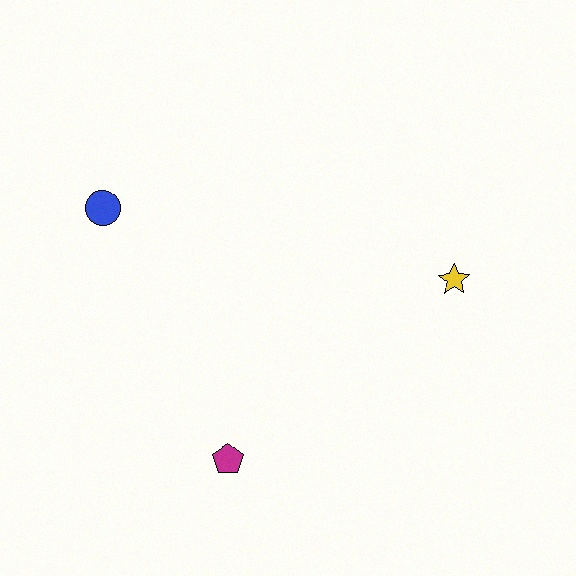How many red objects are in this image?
There are no red objects.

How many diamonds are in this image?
There are no diamonds.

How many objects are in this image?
There are 3 objects.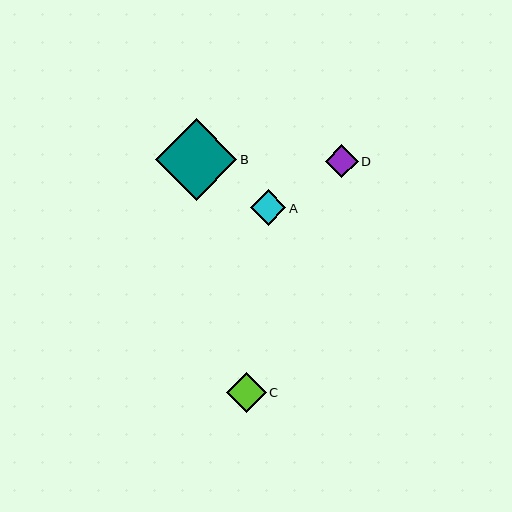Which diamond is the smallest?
Diamond D is the smallest with a size of approximately 33 pixels.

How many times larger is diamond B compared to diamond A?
Diamond B is approximately 2.3 times the size of diamond A.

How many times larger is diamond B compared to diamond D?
Diamond B is approximately 2.5 times the size of diamond D.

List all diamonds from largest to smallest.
From largest to smallest: B, C, A, D.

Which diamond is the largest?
Diamond B is the largest with a size of approximately 82 pixels.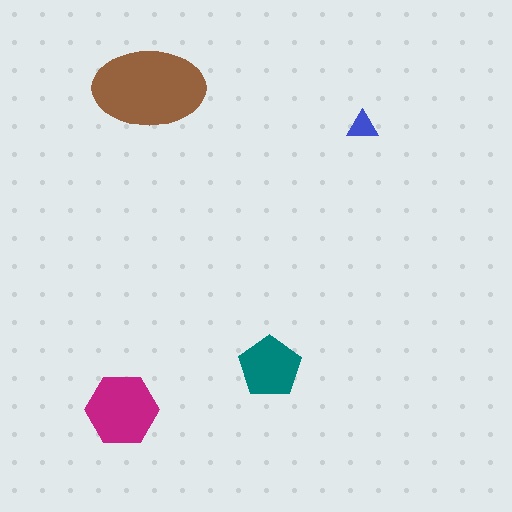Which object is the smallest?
The blue triangle.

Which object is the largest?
The brown ellipse.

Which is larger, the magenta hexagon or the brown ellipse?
The brown ellipse.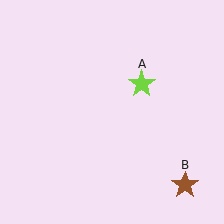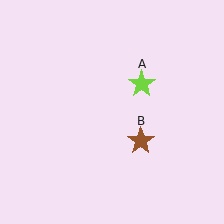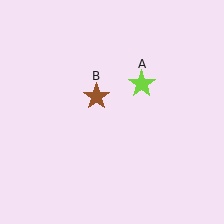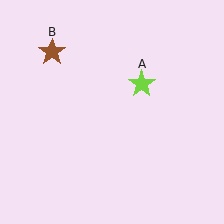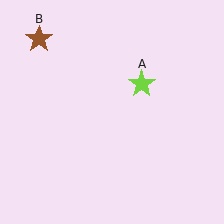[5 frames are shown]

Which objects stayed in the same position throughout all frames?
Lime star (object A) remained stationary.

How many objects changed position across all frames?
1 object changed position: brown star (object B).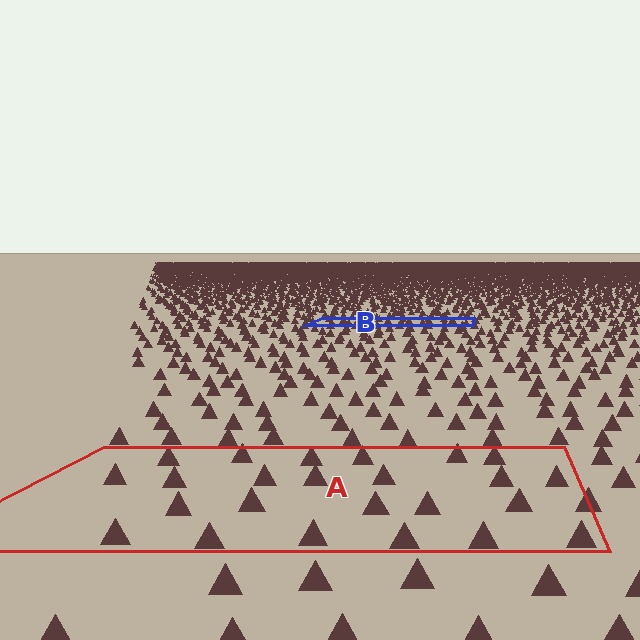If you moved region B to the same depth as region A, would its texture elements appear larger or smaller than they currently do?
They would appear larger. At a closer depth, the same texture elements are projected at a bigger on-screen size.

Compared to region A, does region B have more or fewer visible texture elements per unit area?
Region B has more texture elements per unit area — they are packed more densely because it is farther away.